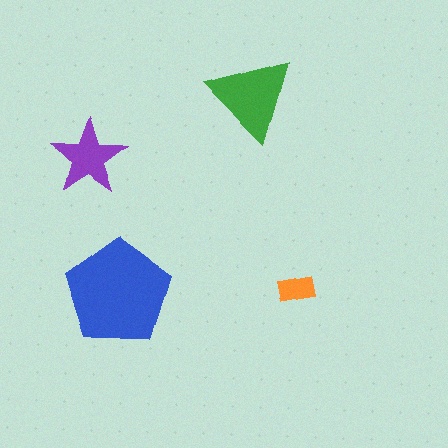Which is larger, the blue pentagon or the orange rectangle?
The blue pentagon.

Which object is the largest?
The blue pentagon.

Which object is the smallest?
The orange rectangle.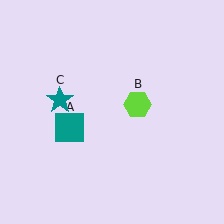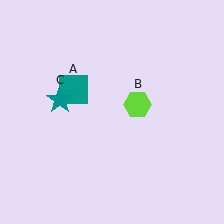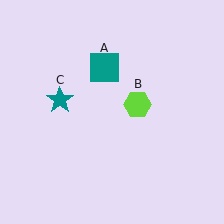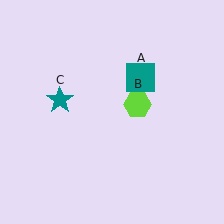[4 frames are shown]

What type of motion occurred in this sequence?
The teal square (object A) rotated clockwise around the center of the scene.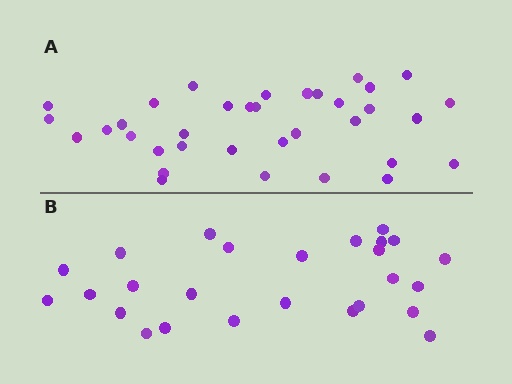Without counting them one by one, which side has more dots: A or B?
Region A (the top region) has more dots.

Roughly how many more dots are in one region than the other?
Region A has roughly 8 or so more dots than region B.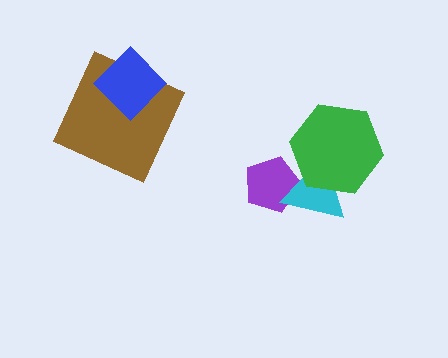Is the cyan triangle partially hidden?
Yes, it is partially covered by another shape.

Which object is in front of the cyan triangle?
The green hexagon is in front of the cyan triangle.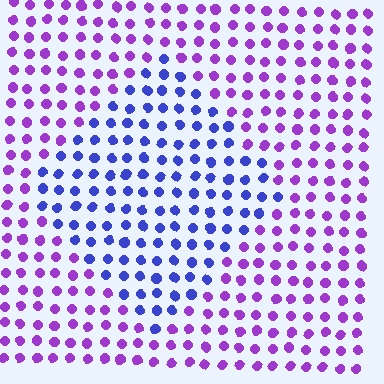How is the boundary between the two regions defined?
The boundary is defined purely by a slight shift in hue (about 46 degrees). Spacing, size, and orientation are identical on both sides.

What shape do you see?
I see a diamond.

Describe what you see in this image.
The image is filled with small purple elements in a uniform arrangement. A diamond-shaped region is visible where the elements are tinted to a slightly different hue, forming a subtle color boundary.